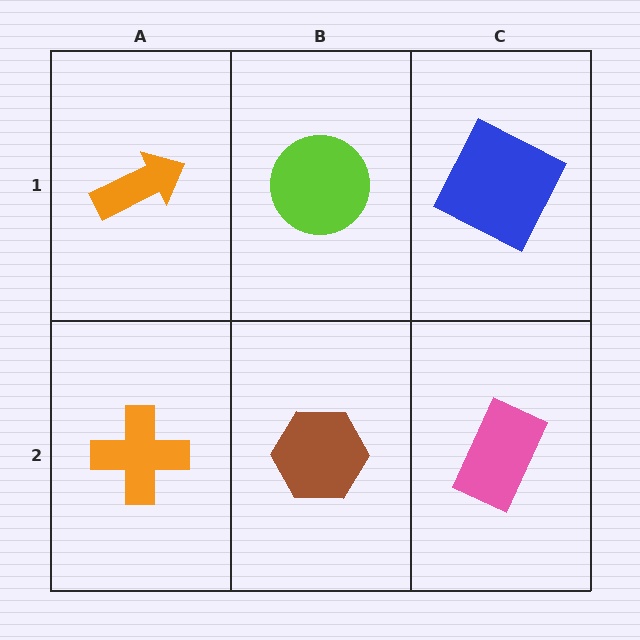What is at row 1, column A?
An orange arrow.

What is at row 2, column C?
A pink rectangle.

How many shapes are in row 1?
3 shapes.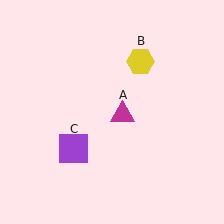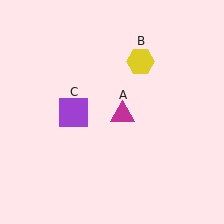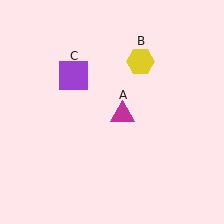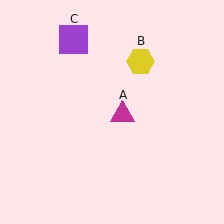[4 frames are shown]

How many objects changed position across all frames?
1 object changed position: purple square (object C).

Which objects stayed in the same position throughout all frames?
Magenta triangle (object A) and yellow hexagon (object B) remained stationary.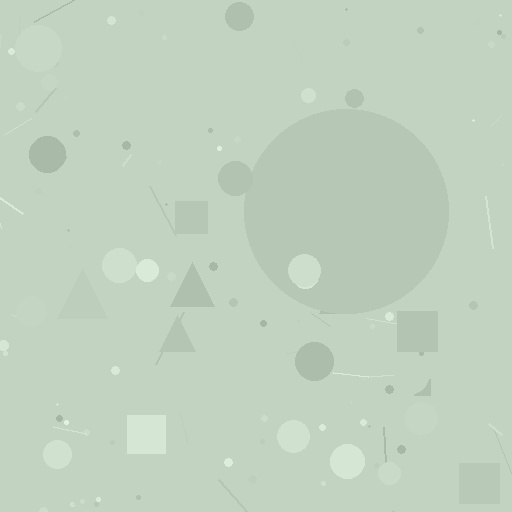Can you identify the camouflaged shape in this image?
The camouflaged shape is a circle.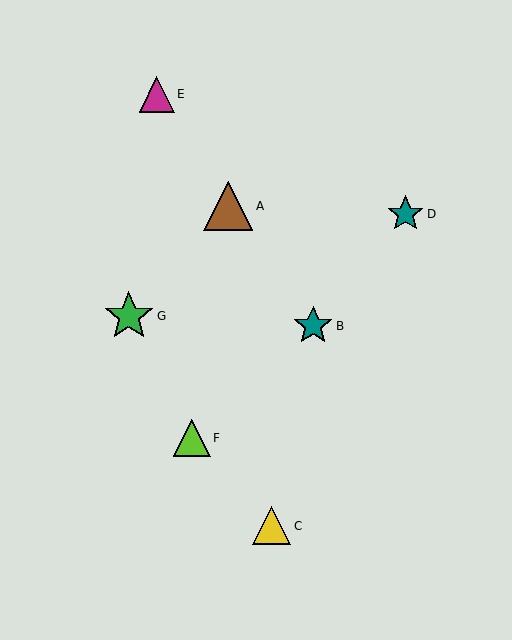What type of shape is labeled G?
Shape G is a green star.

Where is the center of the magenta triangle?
The center of the magenta triangle is at (157, 94).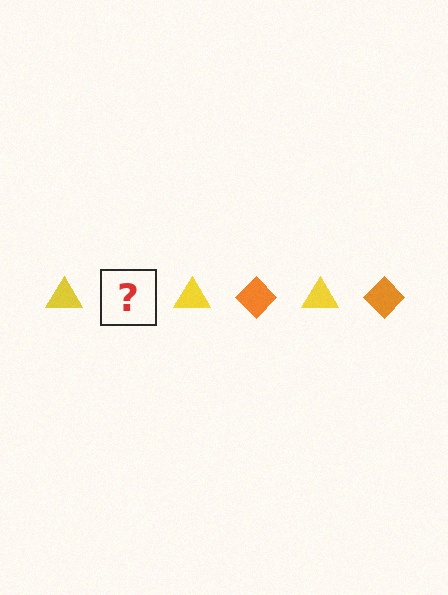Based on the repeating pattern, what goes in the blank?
The blank should be an orange diamond.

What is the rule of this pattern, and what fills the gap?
The rule is that the pattern alternates between yellow triangle and orange diamond. The gap should be filled with an orange diamond.